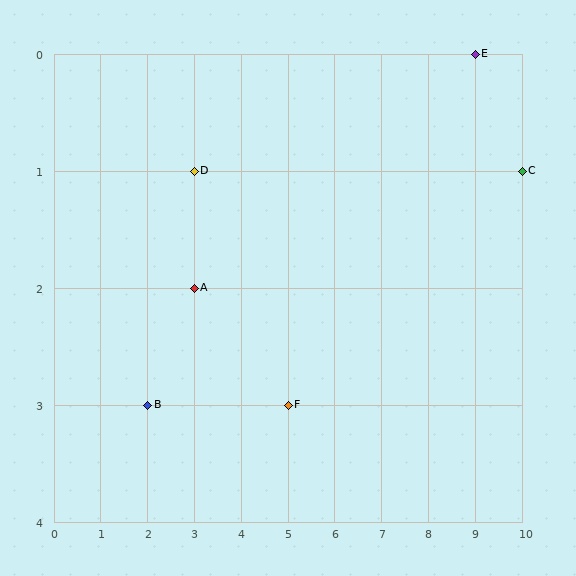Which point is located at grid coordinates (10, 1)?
Point C is at (10, 1).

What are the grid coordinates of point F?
Point F is at grid coordinates (5, 3).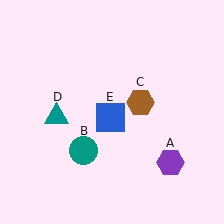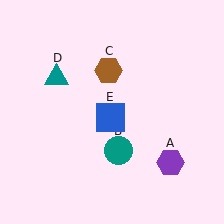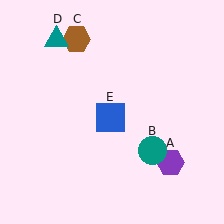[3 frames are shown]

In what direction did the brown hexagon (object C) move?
The brown hexagon (object C) moved up and to the left.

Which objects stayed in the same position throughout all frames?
Purple hexagon (object A) and blue square (object E) remained stationary.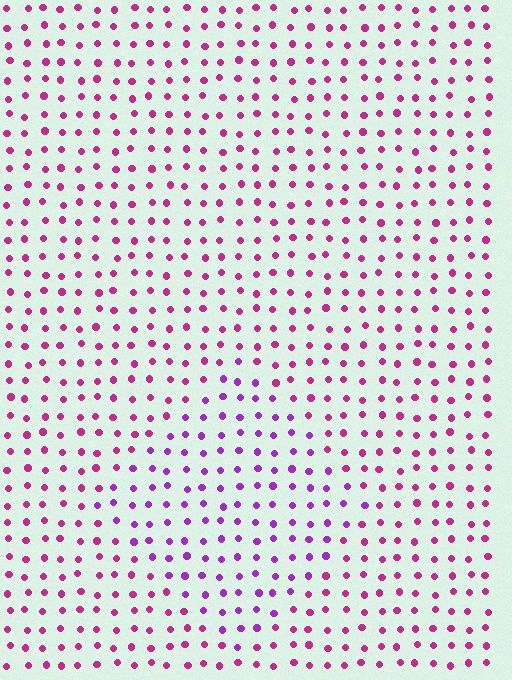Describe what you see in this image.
The image is filled with small magenta elements in a uniform arrangement. A diamond-shaped region is visible where the elements are tinted to a slightly different hue, forming a subtle color boundary.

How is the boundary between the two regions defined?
The boundary is defined purely by a slight shift in hue (about 34 degrees). Spacing, size, and orientation are identical on both sides.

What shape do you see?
I see a diamond.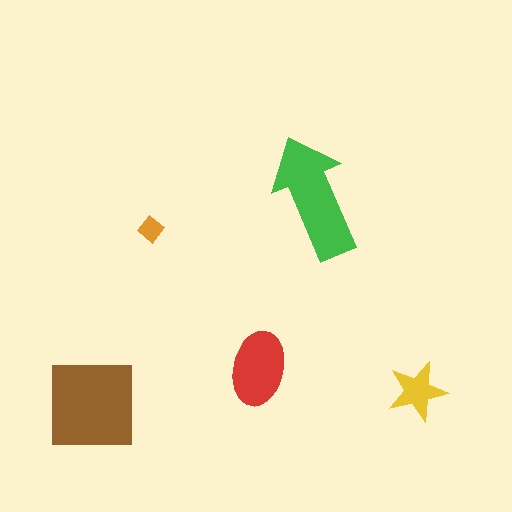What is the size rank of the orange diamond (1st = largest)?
5th.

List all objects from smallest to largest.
The orange diamond, the yellow star, the red ellipse, the green arrow, the brown square.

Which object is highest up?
The green arrow is topmost.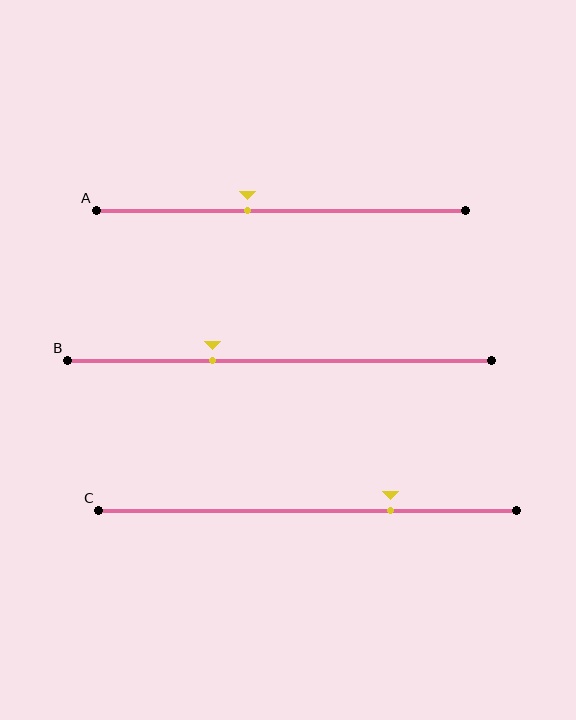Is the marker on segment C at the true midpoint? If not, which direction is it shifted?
No, the marker on segment C is shifted to the right by about 20% of the segment length.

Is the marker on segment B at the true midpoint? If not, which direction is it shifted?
No, the marker on segment B is shifted to the left by about 16% of the segment length.